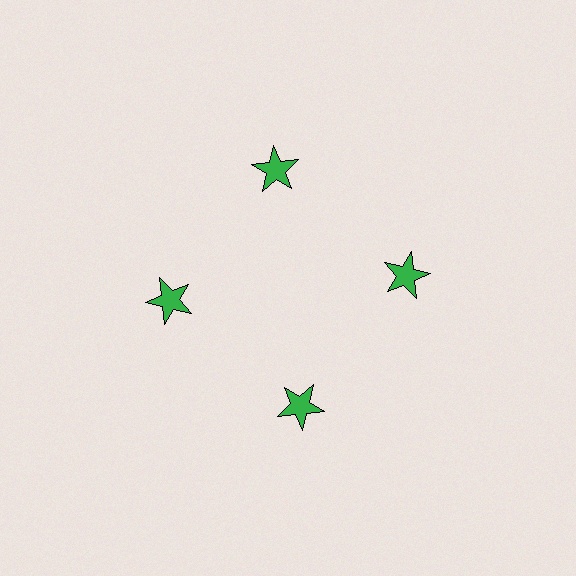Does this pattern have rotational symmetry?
Yes, this pattern has 4-fold rotational symmetry. It looks the same after rotating 90 degrees around the center.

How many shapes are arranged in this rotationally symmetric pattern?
There are 4 shapes, arranged in 4 groups of 1.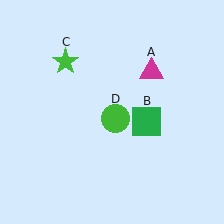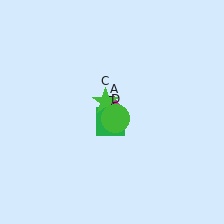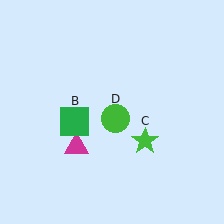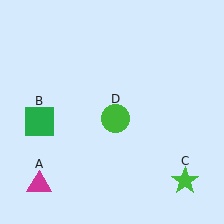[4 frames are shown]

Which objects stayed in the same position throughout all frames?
Green circle (object D) remained stationary.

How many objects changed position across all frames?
3 objects changed position: magenta triangle (object A), green square (object B), green star (object C).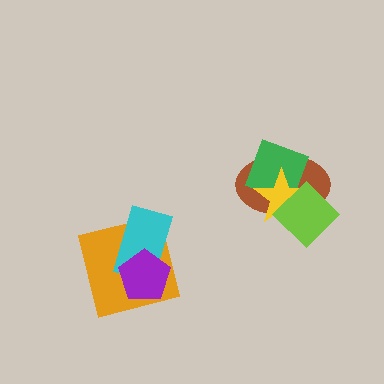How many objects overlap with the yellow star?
3 objects overlap with the yellow star.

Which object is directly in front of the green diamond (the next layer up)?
The yellow star is directly in front of the green diamond.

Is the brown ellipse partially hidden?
Yes, it is partially covered by another shape.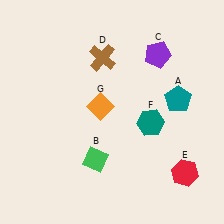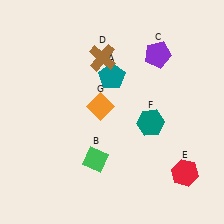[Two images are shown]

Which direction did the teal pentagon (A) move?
The teal pentagon (A) moved left.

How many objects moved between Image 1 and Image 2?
1 object moved between the two images.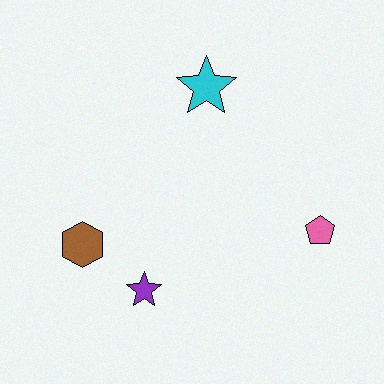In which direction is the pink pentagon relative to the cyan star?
The pink pentagon is below the cyan star.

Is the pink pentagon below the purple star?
No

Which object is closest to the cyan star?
The pink pentagon is closest to the cyan star.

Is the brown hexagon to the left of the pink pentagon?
Yes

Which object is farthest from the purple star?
The cyan star is farthest from the purple star.